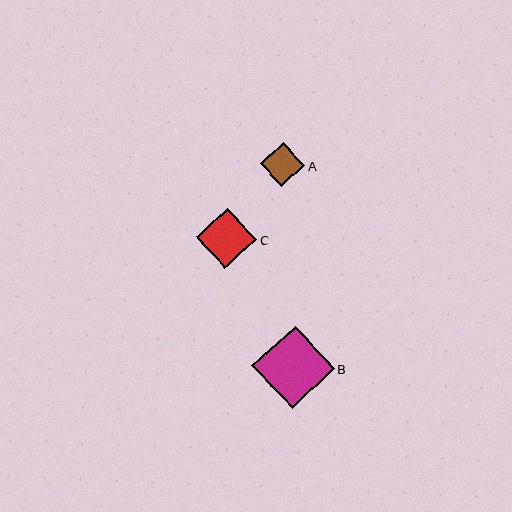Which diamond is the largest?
Diamond B is the largest with a size of approximately 82 pixels.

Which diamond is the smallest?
Diamond A is the smallest with a size of approximately 44 pixels.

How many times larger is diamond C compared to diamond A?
Diamond C is approximately 1.4 times the size of diamond A.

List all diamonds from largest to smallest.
From largest to smallest: B, C, A.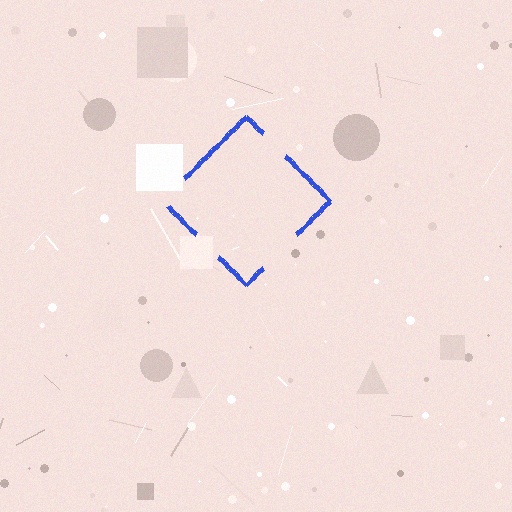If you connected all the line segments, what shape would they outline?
They would outline a diamond.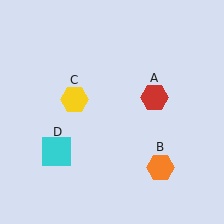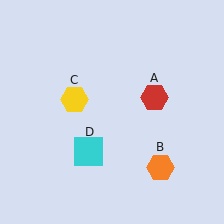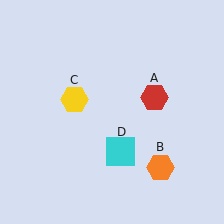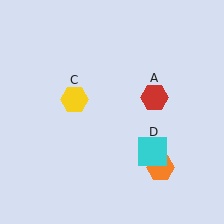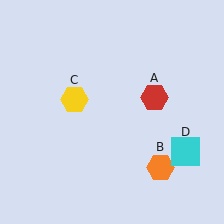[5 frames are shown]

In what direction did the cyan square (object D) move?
The cyan square (object D) moved right.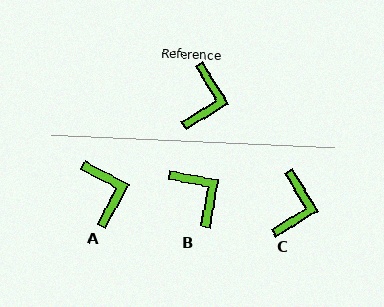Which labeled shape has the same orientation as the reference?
C.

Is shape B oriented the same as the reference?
No, it is off by about 48 degrees.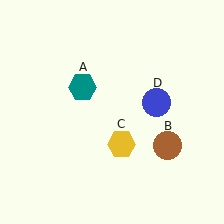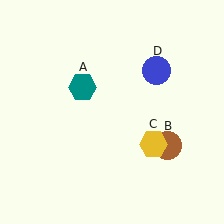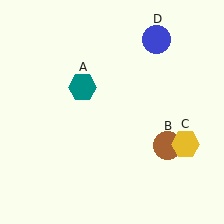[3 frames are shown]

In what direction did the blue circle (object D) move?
The blue circle (object D) moved up.